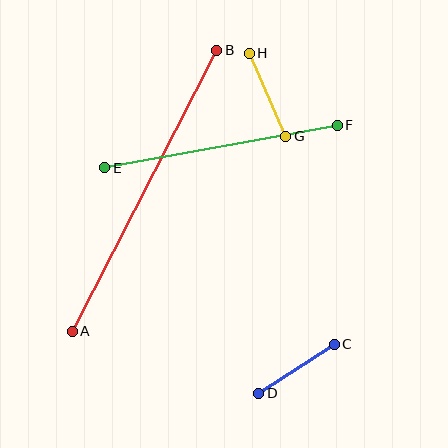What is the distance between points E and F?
The distance is approximately 236 pixels.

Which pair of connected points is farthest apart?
Points A and B are farthest apart.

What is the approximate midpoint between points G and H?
The midpoint is at approximately (267, 95) pixels.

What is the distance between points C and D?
The distance is approximately 90 pixels.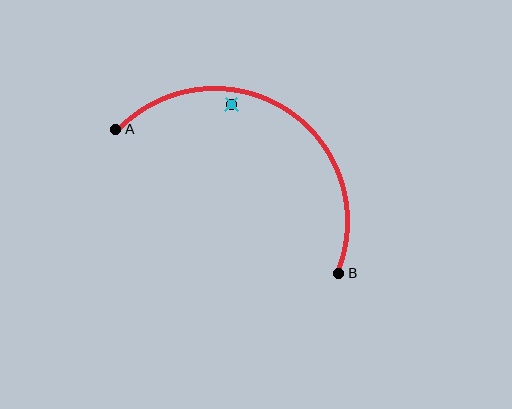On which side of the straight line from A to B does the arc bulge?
The arc bulges above the straight line connecting A and B.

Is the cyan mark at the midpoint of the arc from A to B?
No — the cyan mark does not lie on the arc at all. It sits slightly inside the curve.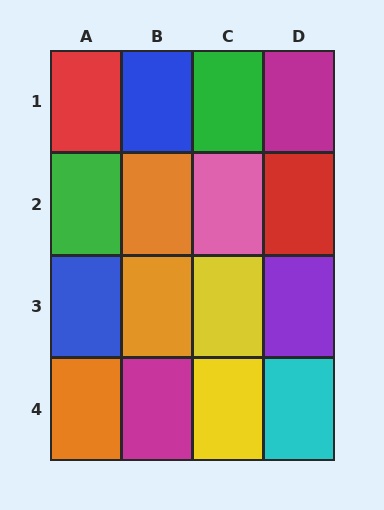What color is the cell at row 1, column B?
Blue.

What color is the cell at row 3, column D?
Purple.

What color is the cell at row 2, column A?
Green.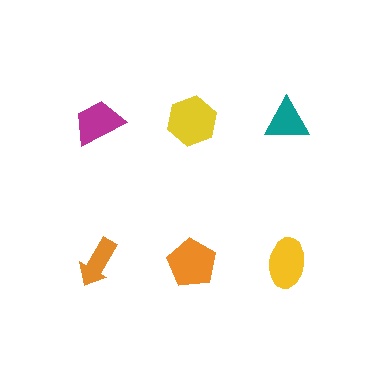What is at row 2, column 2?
An orange pentagon.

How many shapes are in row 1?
3 shapes.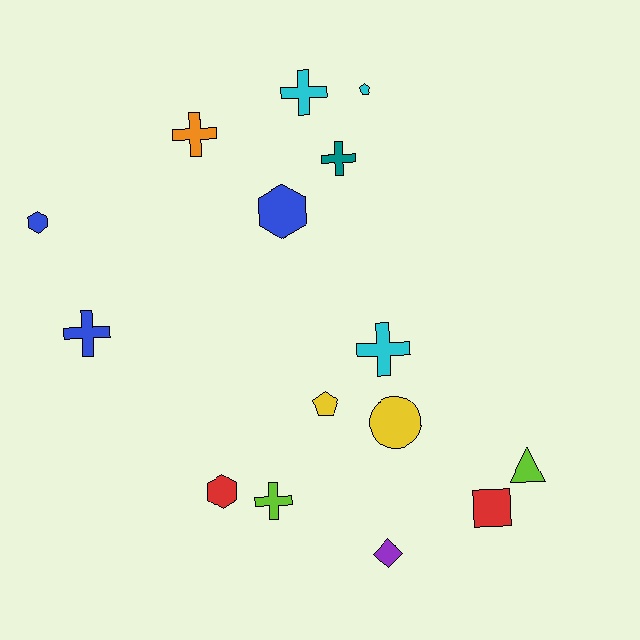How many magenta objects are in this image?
There are no magenta objects.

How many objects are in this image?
There are 15 objects.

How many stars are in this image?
There are no stars.